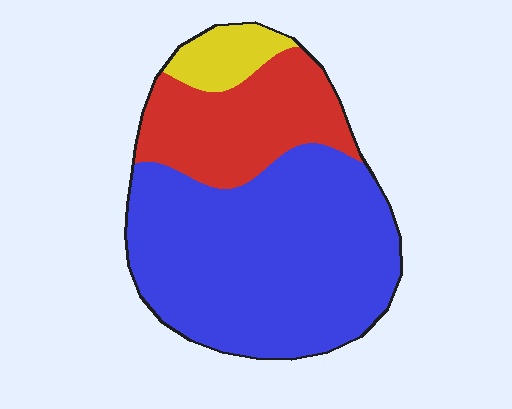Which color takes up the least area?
Yellow, at roughly 10%.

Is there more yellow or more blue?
Blue.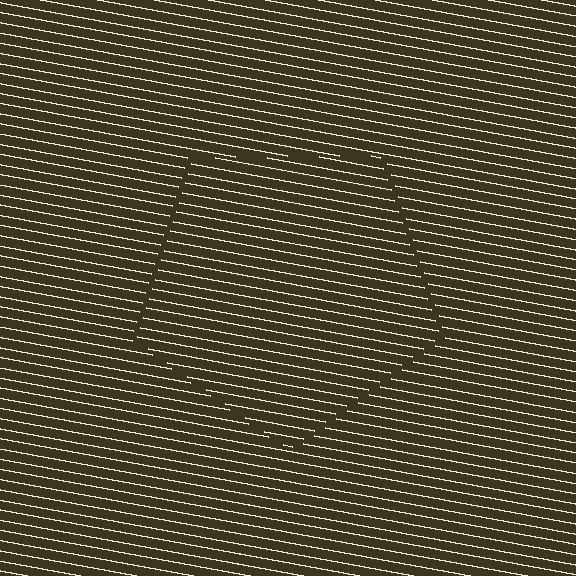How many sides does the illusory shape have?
5 sides — the line-ends trace a pentagon.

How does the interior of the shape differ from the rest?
The interior of the shape contains the same grating, shifted by half a period — the contour is defined by the phase discontinuity where line-ends from the inner and outer gratings abut.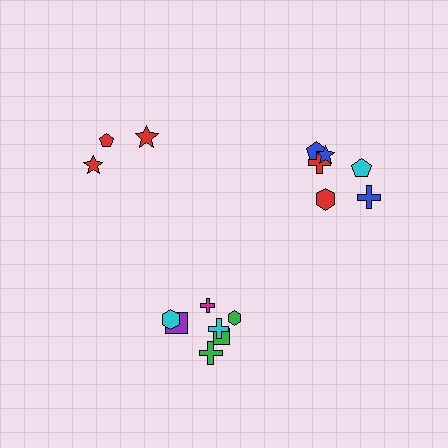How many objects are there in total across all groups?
There are 16 objects.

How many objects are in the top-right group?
There are 6 objects.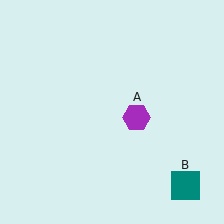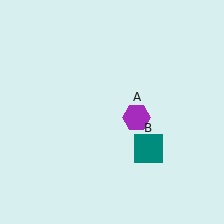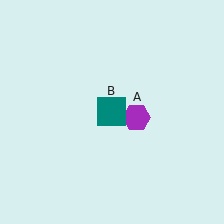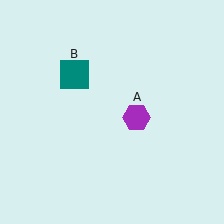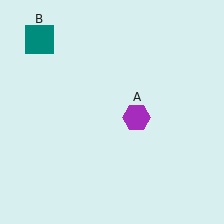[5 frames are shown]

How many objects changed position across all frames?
1 object changed position: teal square (object B).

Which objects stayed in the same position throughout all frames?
Purple hexagon (object A) remained stationary.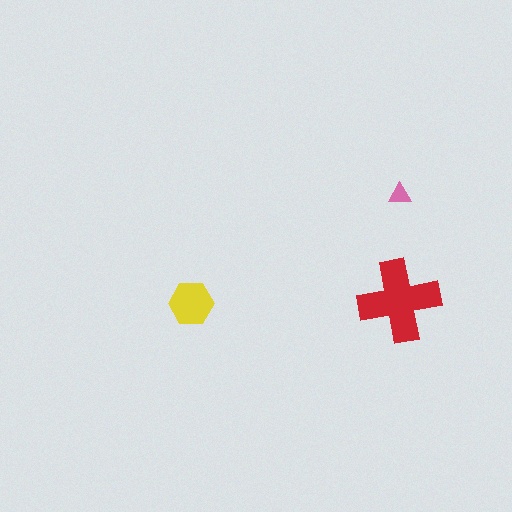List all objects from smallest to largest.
The pink triangle, the yellow hexagon, the red cross.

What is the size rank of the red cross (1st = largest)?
1st.